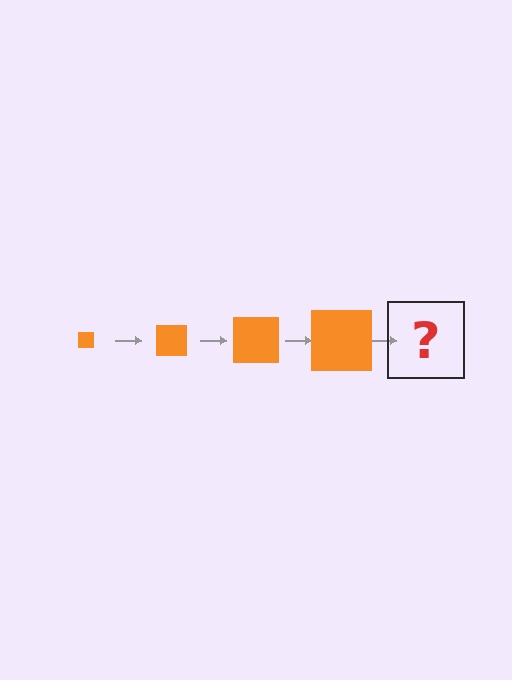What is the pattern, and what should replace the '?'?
The pattern is that the square gets progressively larger each step. The '?' should be an orange square, larger than the previous one.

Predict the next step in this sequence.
The next step is an orange square, larger than the previous one.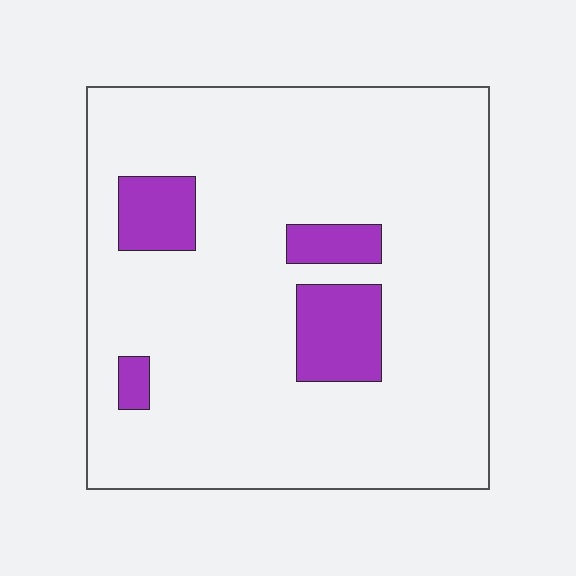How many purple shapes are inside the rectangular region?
4.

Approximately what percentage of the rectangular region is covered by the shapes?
Approximately 10%.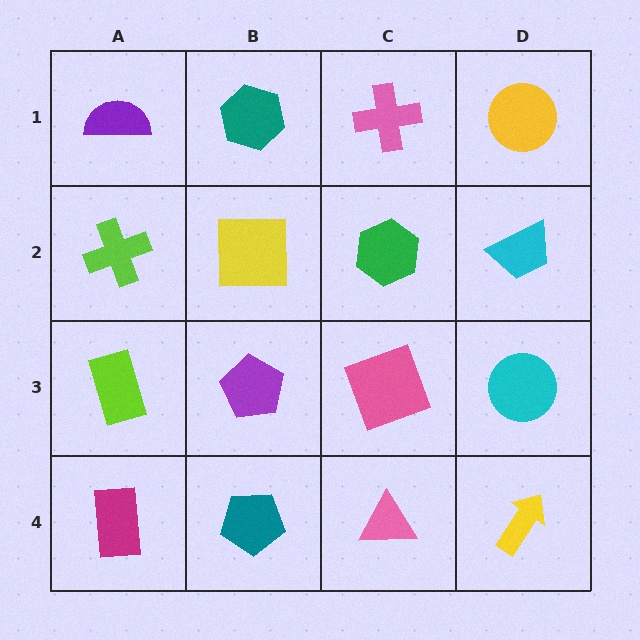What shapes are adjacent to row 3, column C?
A green hexagon (row 2, column C), a pink triangle (row 4, column C), a purple pentagon (row 3, column B), a cyan circle (row 3, column D).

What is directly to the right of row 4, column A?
A teal pentagon.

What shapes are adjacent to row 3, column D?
A cyan trapezoid (row 2, column D), a yellow arrow (row 4, column D), a pink square (row 3, column C).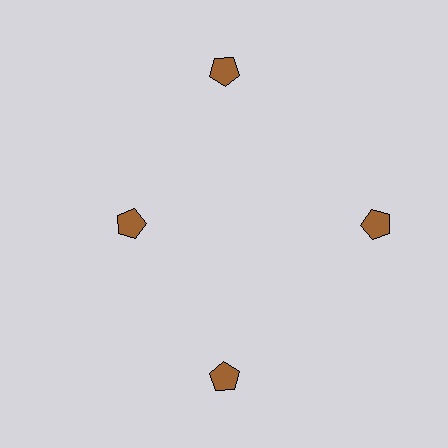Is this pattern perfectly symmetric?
No. The 4 brown pentagons are arranged in a ring, but one element near the 9 o'clock position is pulled inward toward the center, breaking the 4-fold rotational symmetry.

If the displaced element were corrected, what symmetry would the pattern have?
It would have 4-fold rotational symmetry — the pattern would map onto itself every 90 degrees.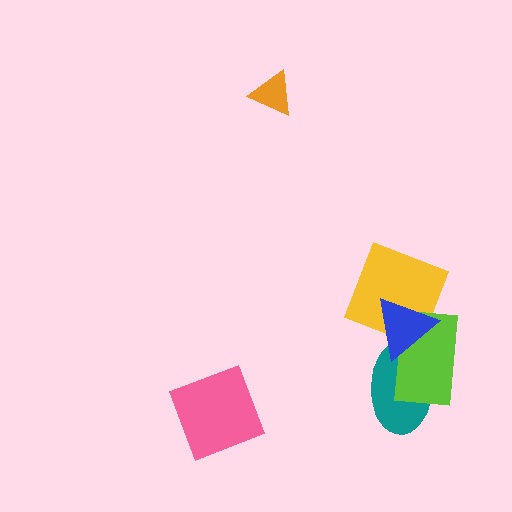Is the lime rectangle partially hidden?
Yes, it is partially covered by another shape.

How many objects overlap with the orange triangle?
0 objects overlap with the orange triangle.